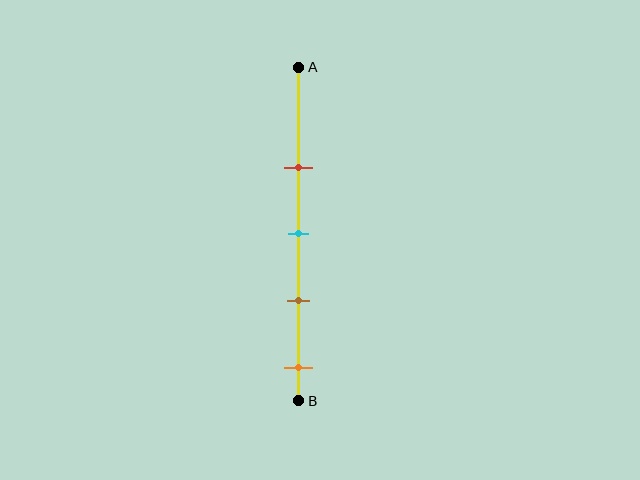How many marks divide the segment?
There are 4 marks dividing the segment.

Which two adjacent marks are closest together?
The cyan and brown marks are the closest adjacent pair.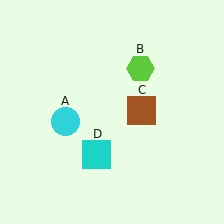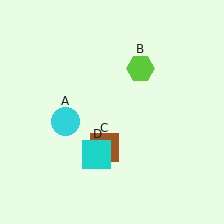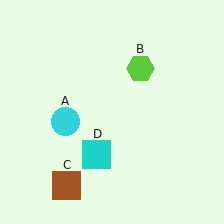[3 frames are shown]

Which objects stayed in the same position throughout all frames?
Cyan circle (object A) and lime hexagon (object B) and cyan square (object D) remained stationary.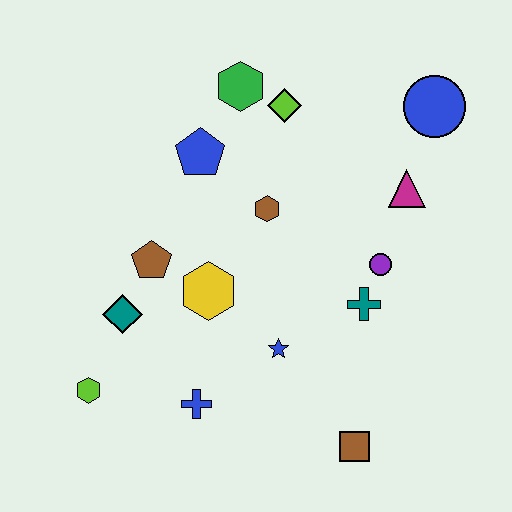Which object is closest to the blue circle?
The magenta triangle is closest to the blue circle.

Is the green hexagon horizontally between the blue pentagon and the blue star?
Yes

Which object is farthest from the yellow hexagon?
The blue circle is farthest from the yellow hexagon.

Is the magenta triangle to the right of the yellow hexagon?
Yes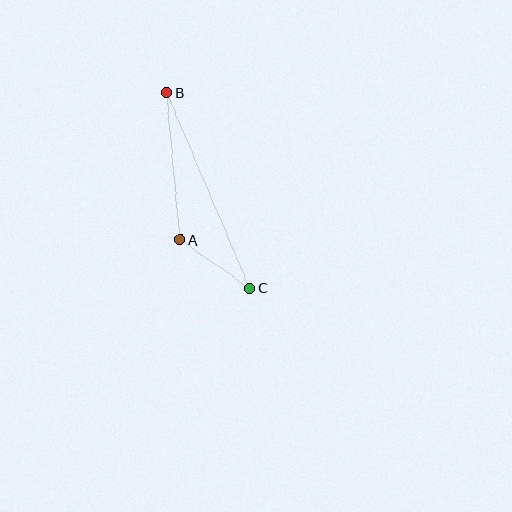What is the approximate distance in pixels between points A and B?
The distance between A and B is approximately 148 pixels.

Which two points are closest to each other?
Points A and C are closest to each other.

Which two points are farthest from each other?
Points B and C are farthest from each other.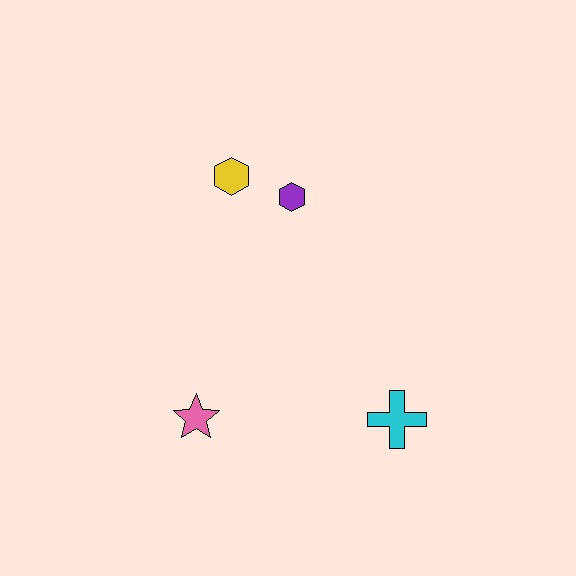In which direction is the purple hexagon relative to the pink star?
The purple hexagon is above the pink star.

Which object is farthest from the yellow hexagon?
The cyan cross is farthest from the yellow hexagon.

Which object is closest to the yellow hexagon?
The purple hexagon is closest to the yellow hexagon.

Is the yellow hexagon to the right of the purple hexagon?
No